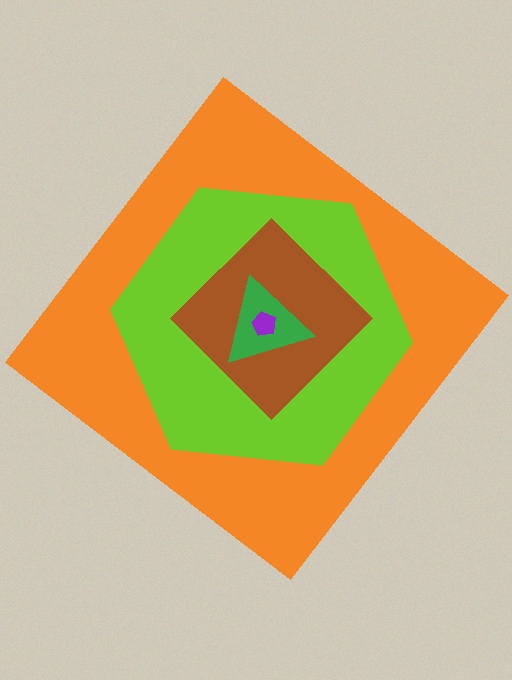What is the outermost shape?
The orange diamond.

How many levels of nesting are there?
5.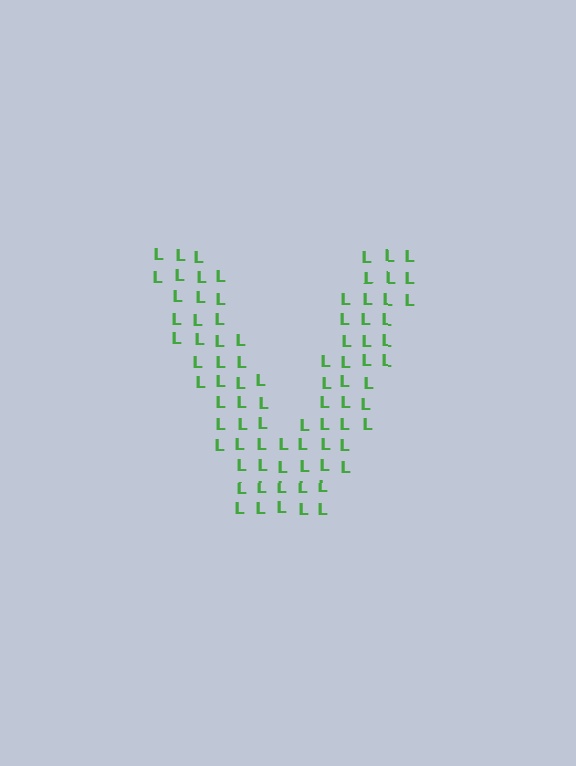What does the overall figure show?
The overall figure shows the letter V.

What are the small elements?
The small elements are letter L's.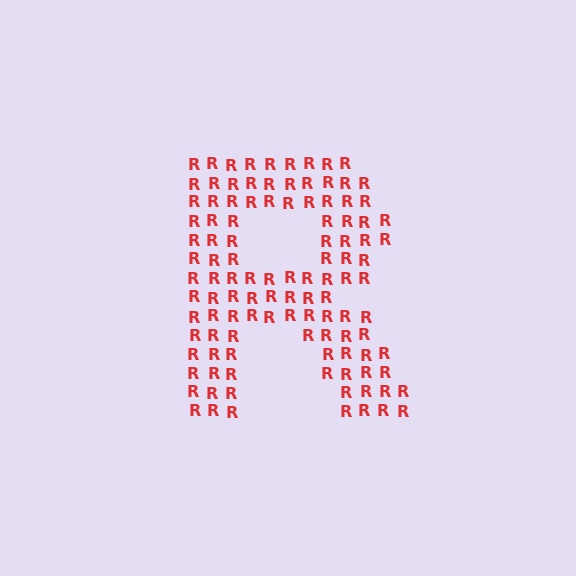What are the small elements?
The small elements are letter R's.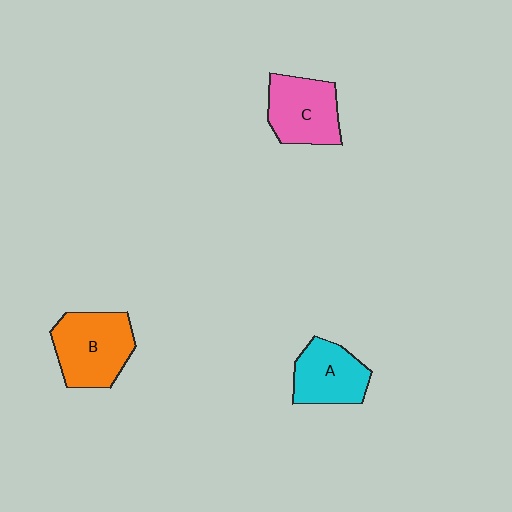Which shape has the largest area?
Shape B (orange).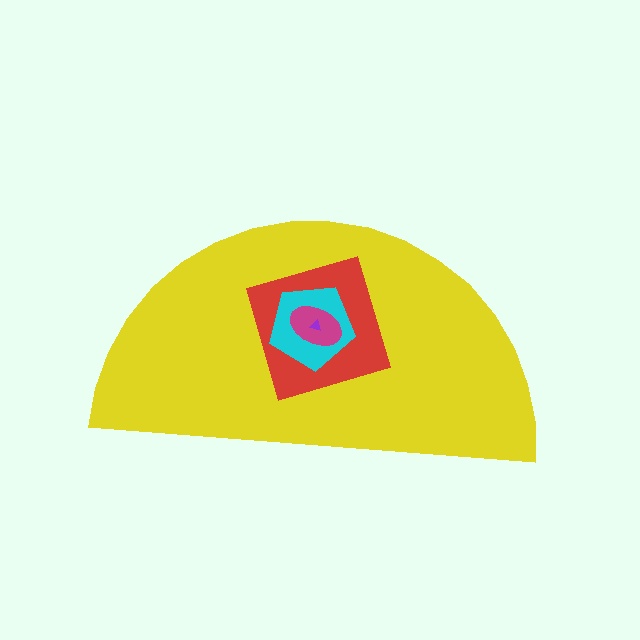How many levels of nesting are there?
5.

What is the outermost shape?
The yellow semicircle.